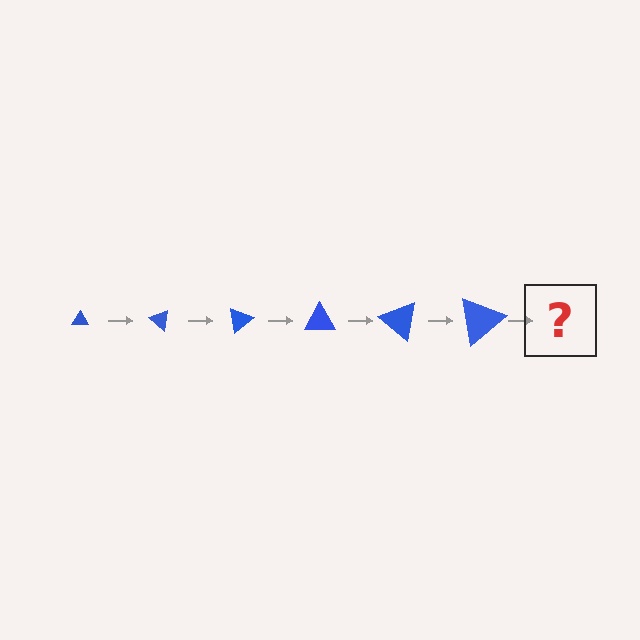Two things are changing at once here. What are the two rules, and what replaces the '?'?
The two rules are that the triangle grows larger each step and it rotates 40 degrees each step. The '?' should be a triangle, larger than the previous one and rotated 240 degrees from the start.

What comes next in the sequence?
The next element should be a triangle, larger than the previous one and rotated 240 degrees from the start.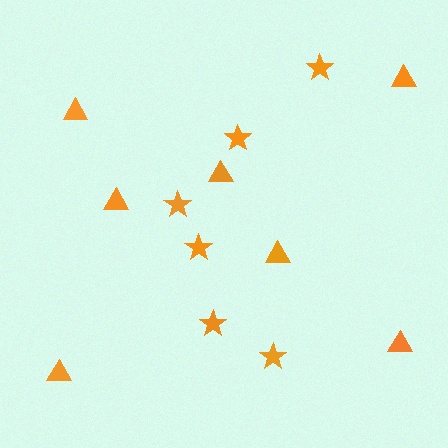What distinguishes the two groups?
There are 2 groups: one group of stars (6) and one group of triangles (7).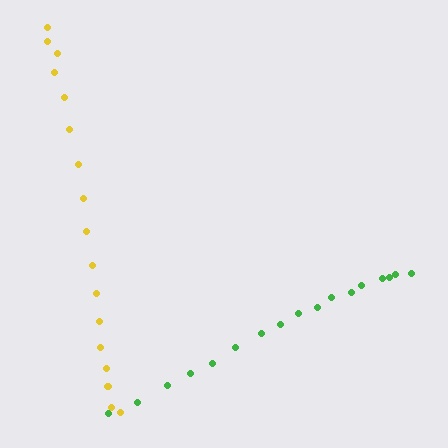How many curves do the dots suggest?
There are 2 distinct paths.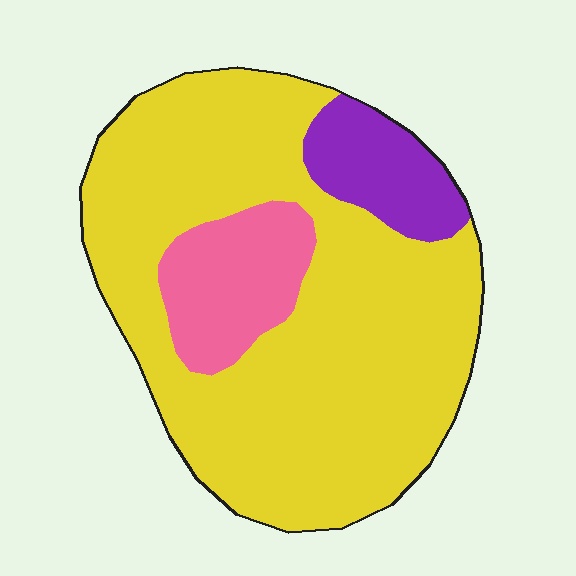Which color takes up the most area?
Yellow, at roughly 75%.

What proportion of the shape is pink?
Pink takes up less than a quarter of the shape.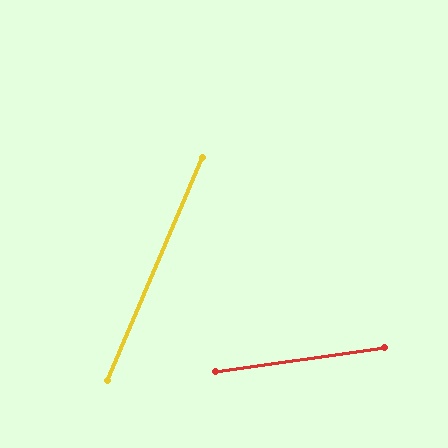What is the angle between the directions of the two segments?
Approximately 59 degrees.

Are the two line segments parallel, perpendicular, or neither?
Neither parallel nor perpendicular — they differ by about 59°.